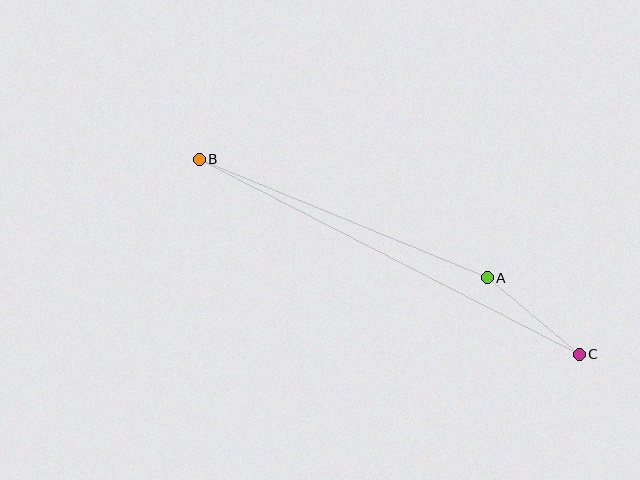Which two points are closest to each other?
Points A and C are closest to each other.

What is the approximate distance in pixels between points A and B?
The distance between A and B is approximately 312 pixels.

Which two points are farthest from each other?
Points B and C are farthest from each other.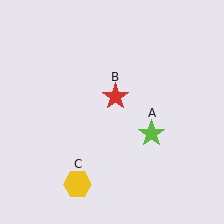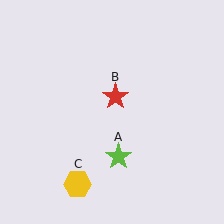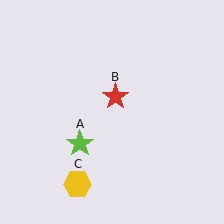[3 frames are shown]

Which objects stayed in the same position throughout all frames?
Red star (object B) and yellow hexagon (object C) remained stationary.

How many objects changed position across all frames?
1 object changed position: lime star (object A).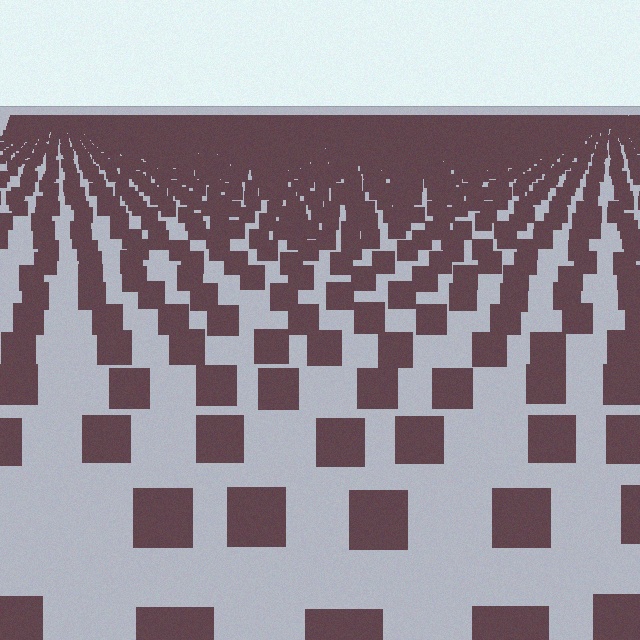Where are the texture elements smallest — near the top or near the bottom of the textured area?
Near the top.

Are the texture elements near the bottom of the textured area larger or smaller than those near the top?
Larger. Near the bottom, elements are closer to the viewer and appear at a bigger on-screen size.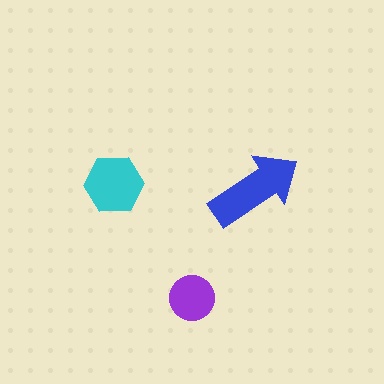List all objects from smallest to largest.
The purple circle, the cyan hexagon, the blue arrow.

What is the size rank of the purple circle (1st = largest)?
3rd.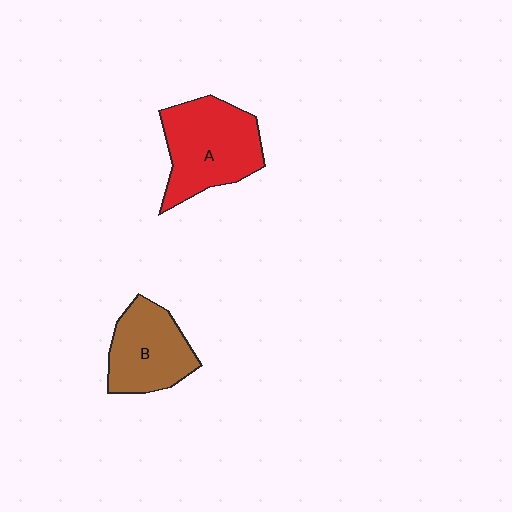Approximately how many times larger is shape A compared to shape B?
Approximately 1.3 times.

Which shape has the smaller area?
Shape B (brown).